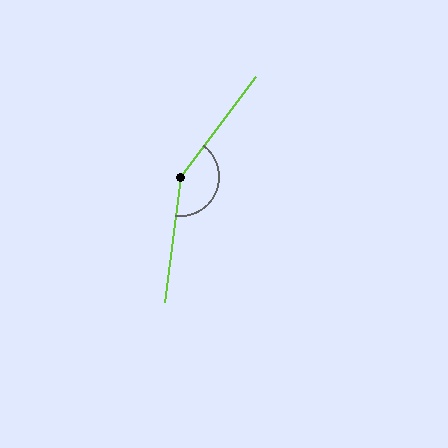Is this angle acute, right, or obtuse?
It is obtuse.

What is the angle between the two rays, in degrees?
Approximately 150 degrees.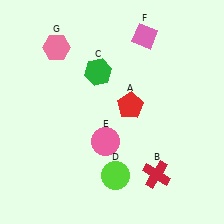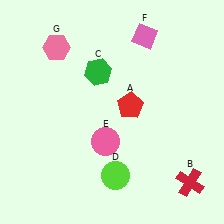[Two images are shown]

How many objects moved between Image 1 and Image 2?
1 object moved between the two images.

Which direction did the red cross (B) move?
The red cross (B) moved right.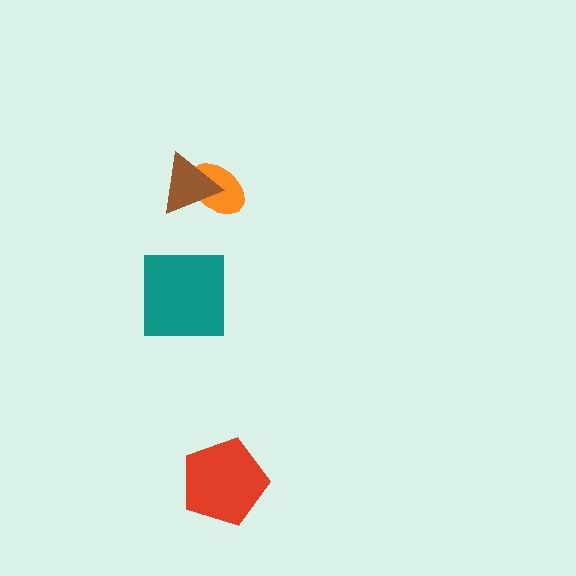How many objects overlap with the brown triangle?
1 object overlaps with the brown triangle.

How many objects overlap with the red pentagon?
0 objects overlap with the red pentagon.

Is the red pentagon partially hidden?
No, no other shape covers it.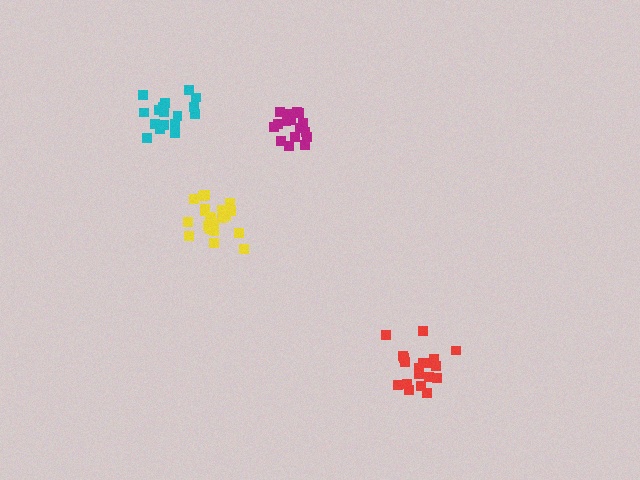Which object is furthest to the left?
The cyan cluster is leftmost.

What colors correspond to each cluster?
The clusters are colored: magenta, red, yellow, cyan.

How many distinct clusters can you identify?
There are 4 distinct clusters.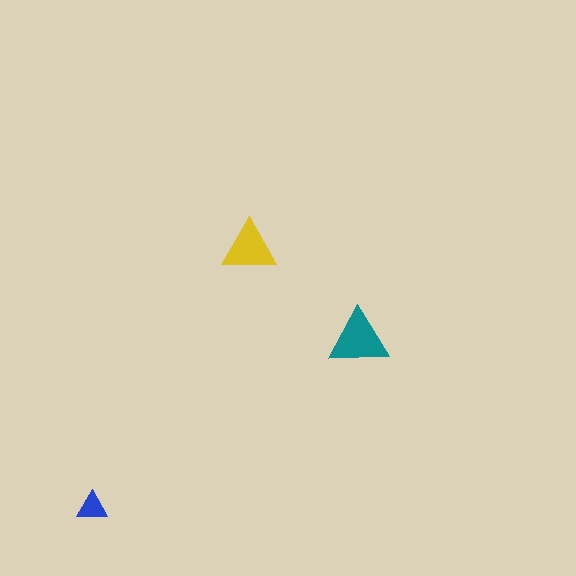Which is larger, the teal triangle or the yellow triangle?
The teal one.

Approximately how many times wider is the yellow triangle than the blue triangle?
About 2 times wider.